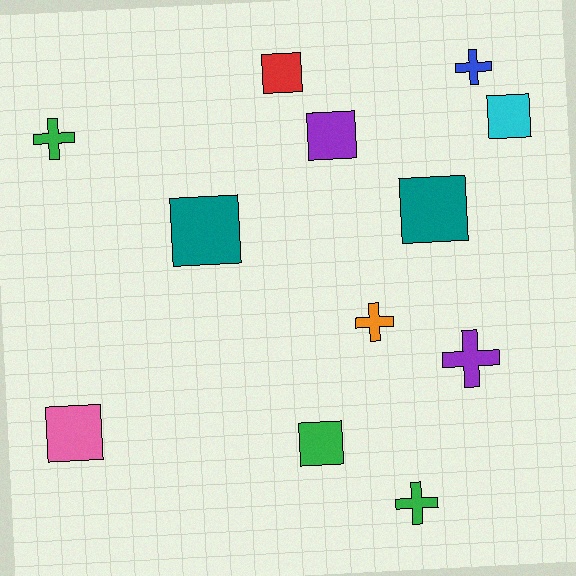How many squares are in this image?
There are 7 squares.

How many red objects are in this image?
There is 1 red object.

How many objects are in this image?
There are 12 objects.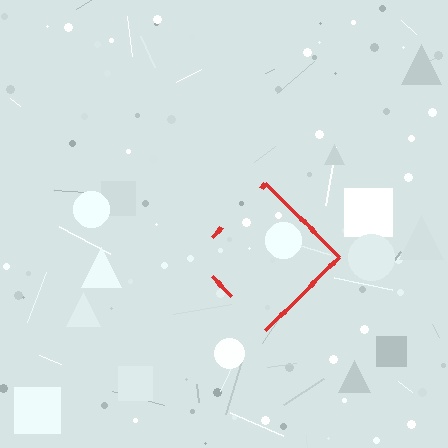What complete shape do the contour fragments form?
The contour fragments form a diamond.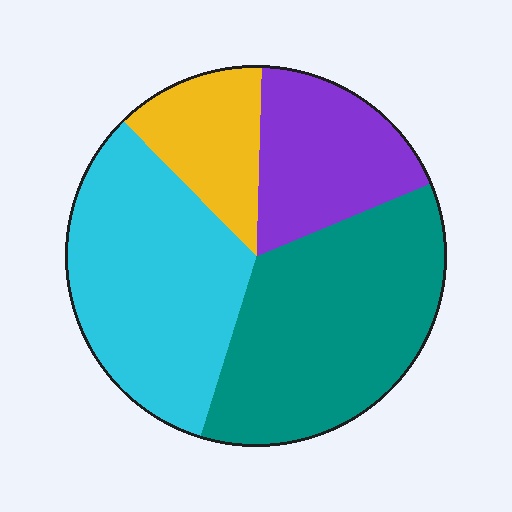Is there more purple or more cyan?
Cyan.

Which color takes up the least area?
Yellow, at roughly 15%.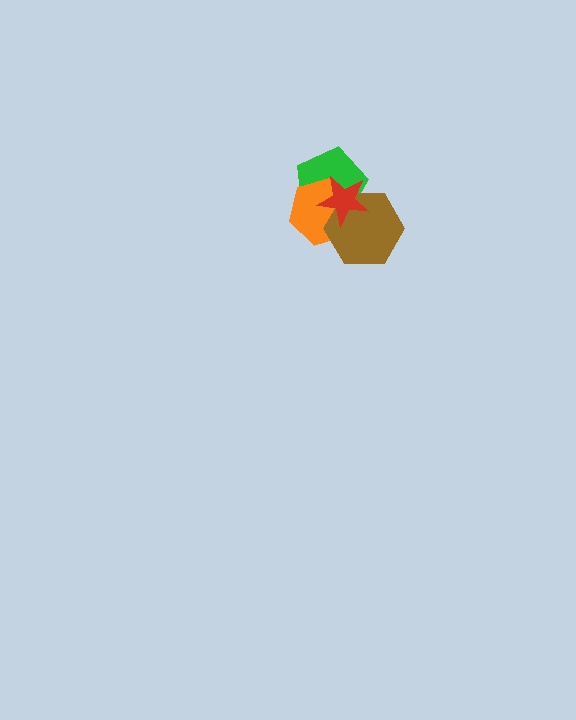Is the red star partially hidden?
No, no other shape covers it.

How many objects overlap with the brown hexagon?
3 objects overlap with the brown hexagon.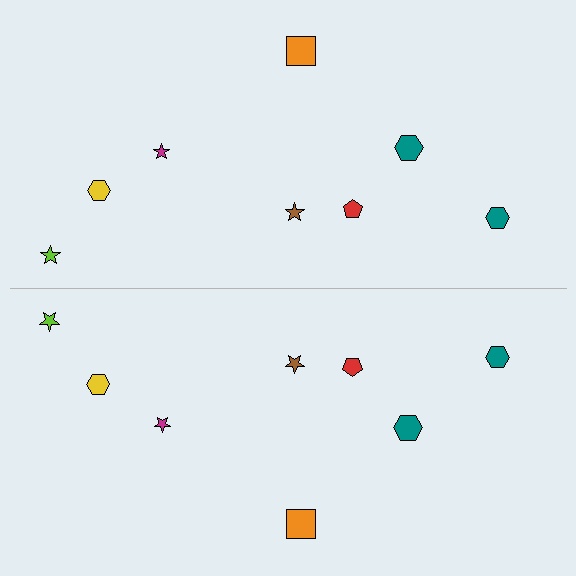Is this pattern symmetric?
Yes, this pattern has bilateral (reflection) symmetry.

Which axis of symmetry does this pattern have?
The pattern has a horizontal axis of symmetry running through the center of the image.